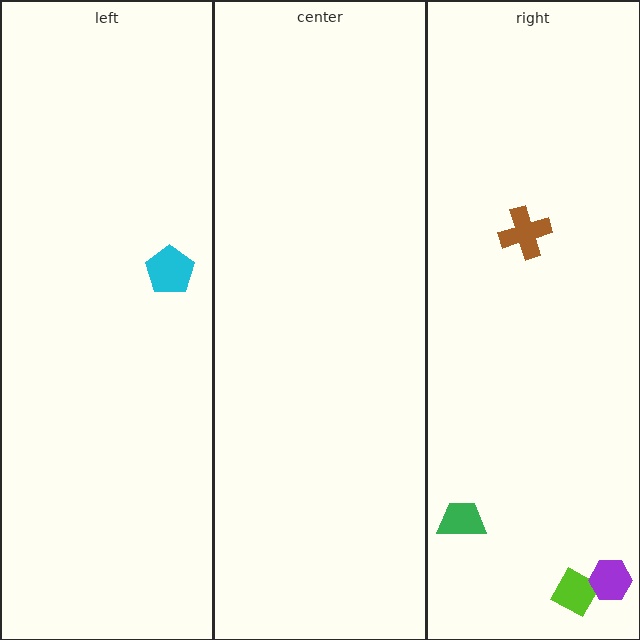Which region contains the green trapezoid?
The right region.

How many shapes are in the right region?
4.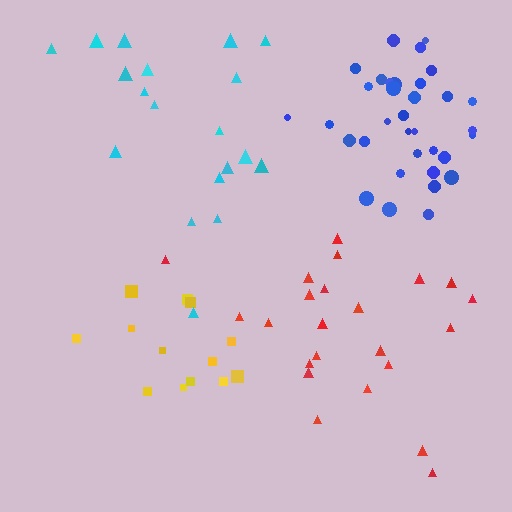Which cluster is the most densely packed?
Blue.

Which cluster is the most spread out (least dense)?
Cyan.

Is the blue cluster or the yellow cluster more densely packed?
Blue.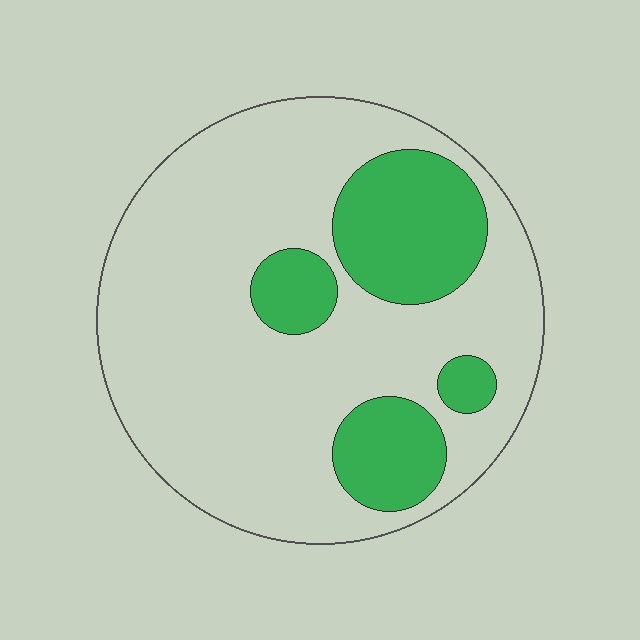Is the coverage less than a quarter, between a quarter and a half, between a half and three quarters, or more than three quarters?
Less than a quarter.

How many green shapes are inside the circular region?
4.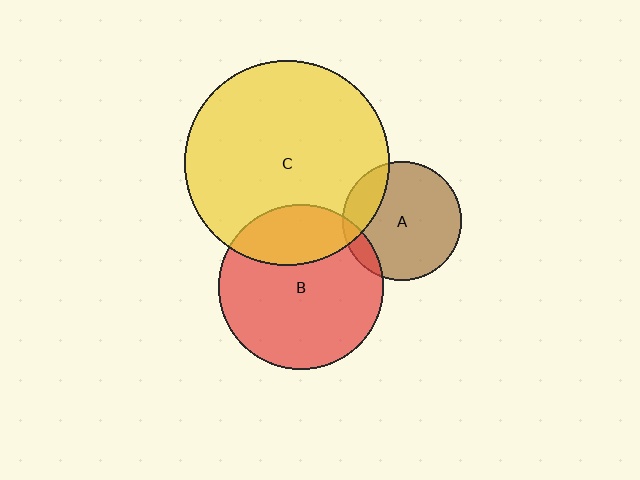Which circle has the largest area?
Circle C (yellow).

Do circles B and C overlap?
Yes.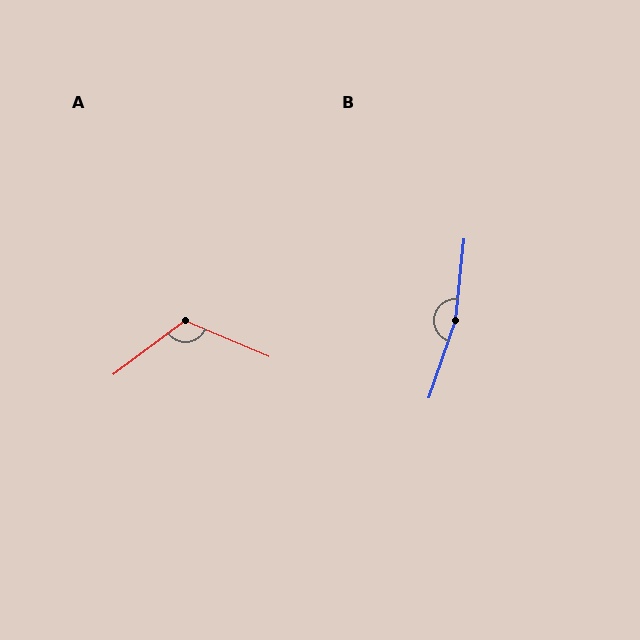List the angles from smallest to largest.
A (120°), B (167°).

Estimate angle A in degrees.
Approximately 120 degrees.